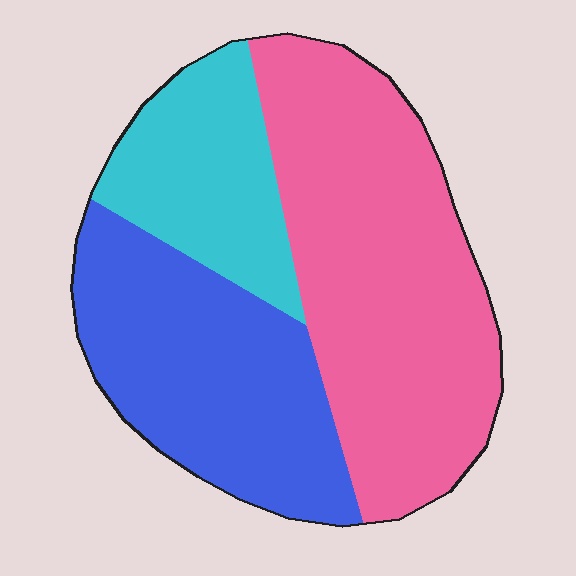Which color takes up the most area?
Pink, at roughly 45%.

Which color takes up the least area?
Cyan, at roughly 20%.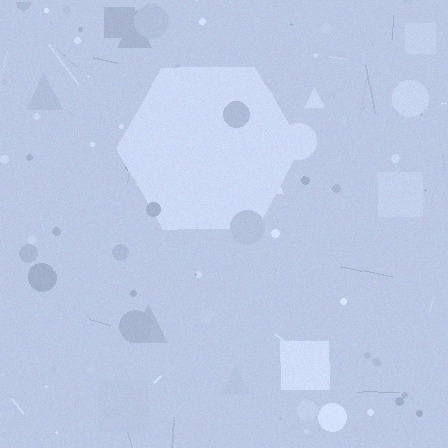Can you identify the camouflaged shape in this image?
The camouflaged shape is a hexagon.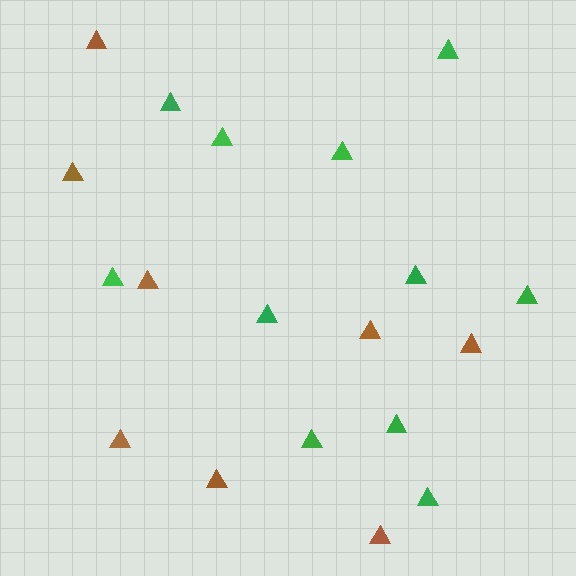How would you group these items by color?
There are 2 groups: one group of brown triangles (8) and one group of green triangles (11).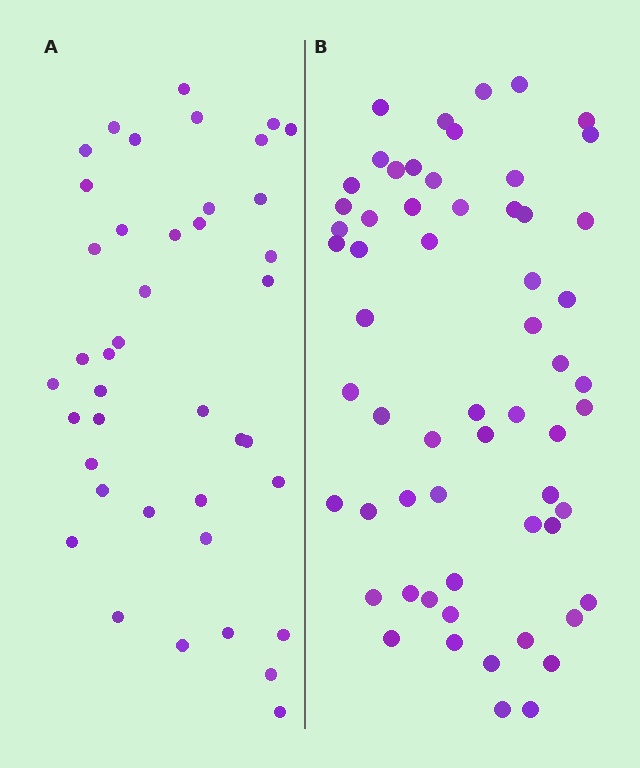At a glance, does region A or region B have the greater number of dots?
Region B (the right region) has more dots.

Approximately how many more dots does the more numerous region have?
Region B has approximately 20 more dots than region A.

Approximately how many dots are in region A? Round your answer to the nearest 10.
About 40 dots. (The exact count is 41, which rounds to 40.)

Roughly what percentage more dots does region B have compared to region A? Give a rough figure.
About 45% more.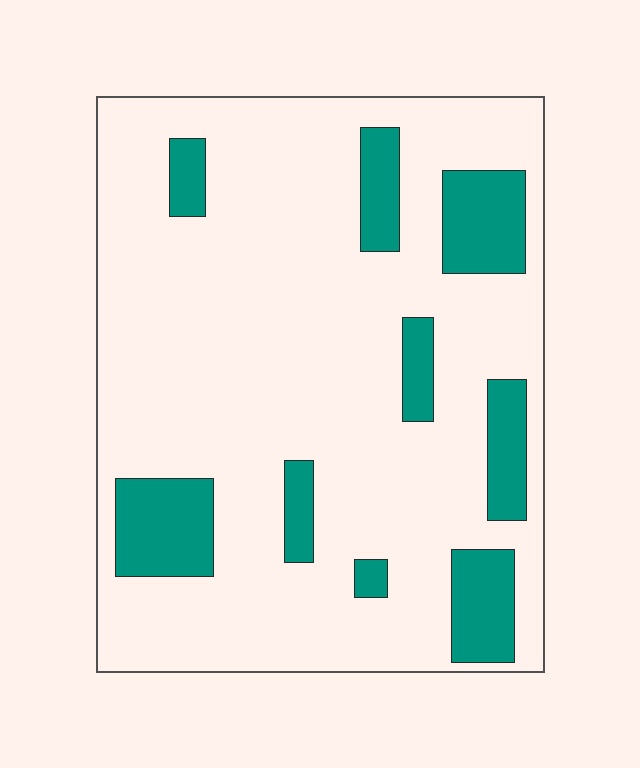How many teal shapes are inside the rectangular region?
9.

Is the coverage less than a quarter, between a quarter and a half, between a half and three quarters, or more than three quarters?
Less than a quarter.